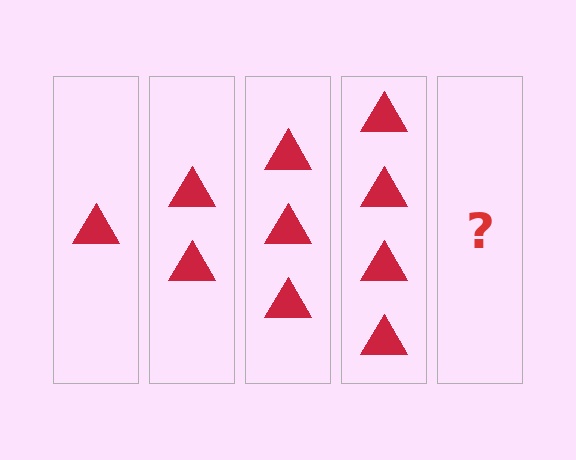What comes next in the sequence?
The next element should be 5 triangles.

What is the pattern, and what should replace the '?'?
The pattern is that each step adds one more triangle. The '?' should be 5 triangles.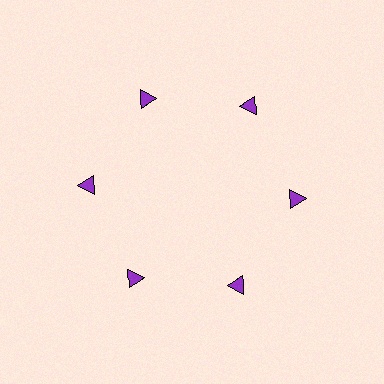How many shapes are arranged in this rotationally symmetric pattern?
There are 6 shapes, arranged in 6 groups of 1.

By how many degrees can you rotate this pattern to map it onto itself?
The pattern maps onto itself every 60 degrees of rotation.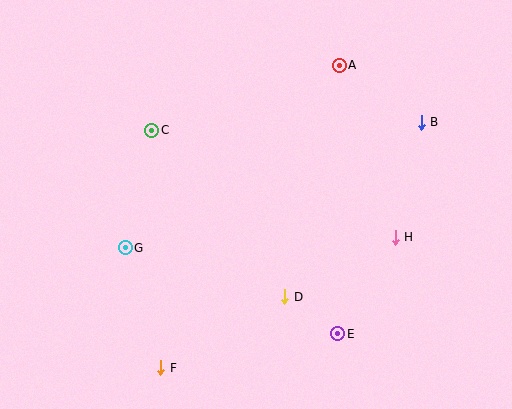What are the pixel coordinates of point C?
Point C is at (152, 130).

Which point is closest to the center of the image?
Point D at (285, 297) is closest to the center.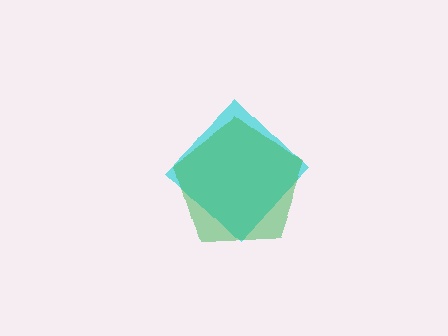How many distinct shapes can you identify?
There are 2 distinct shapes: a cyan diamond, a green pentagon.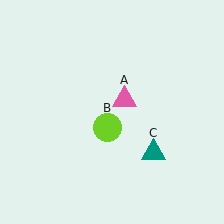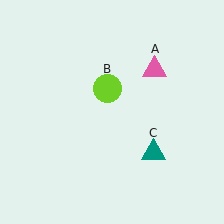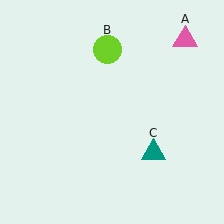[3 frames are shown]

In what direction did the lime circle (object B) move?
The lime circle (object B) moved up.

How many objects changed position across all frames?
2 objects changed position: pink triangle (object A), lime circle (object B).